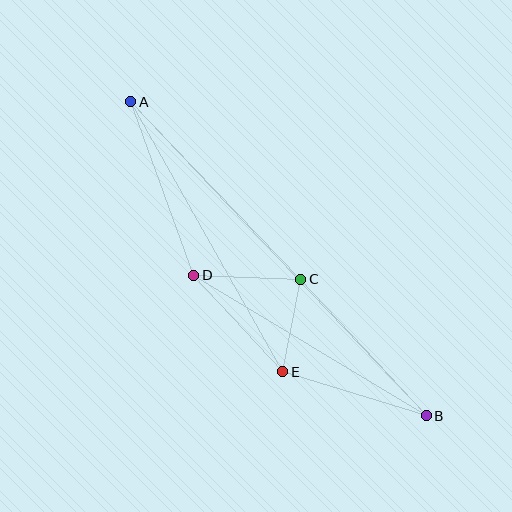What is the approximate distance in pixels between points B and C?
The distance between B and C is approximately 185 pixels.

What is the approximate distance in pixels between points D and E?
The distance between D and E is approximately 131 pixels.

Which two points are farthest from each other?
Points A and B are farthest from each other.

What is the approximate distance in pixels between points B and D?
The distance between B and D is approximately 271 pixels.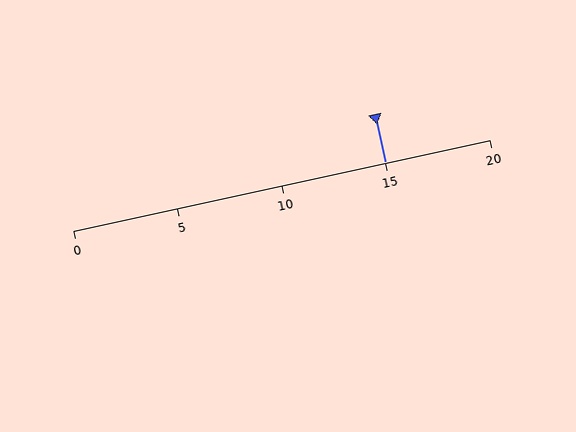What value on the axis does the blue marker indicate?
The marker indicates approximately 15.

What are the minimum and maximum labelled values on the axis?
The axis runs from 0 to 20.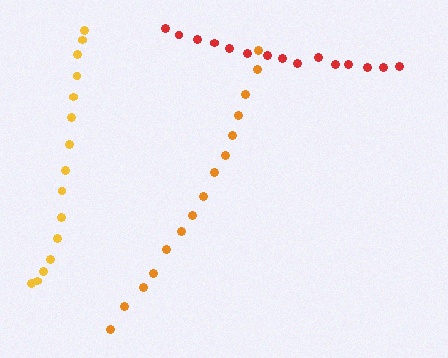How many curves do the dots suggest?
There are 3 distinct paths.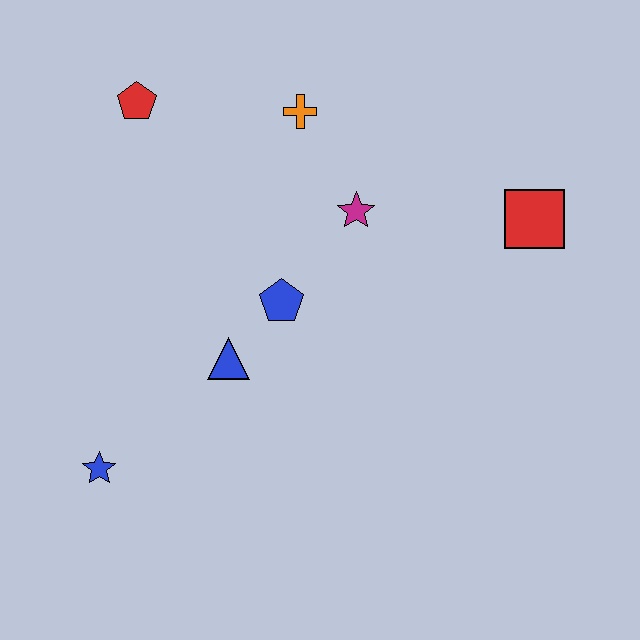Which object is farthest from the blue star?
The red square is farthest from the blue star.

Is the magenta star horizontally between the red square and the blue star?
Yes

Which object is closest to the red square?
The magenta star is closest to the red square.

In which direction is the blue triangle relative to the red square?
The blue triangle is to the left of the red square.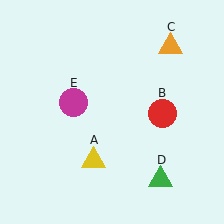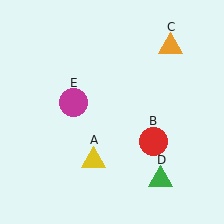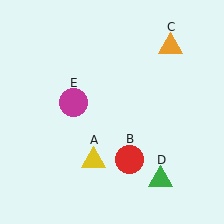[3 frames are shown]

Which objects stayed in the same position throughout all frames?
Yellow triangle (object A) and orange triangle (object C) and green triangle (object D) and magenta circle (object E) remained stationary.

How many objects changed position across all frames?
1 object changed position: red circle (object B).